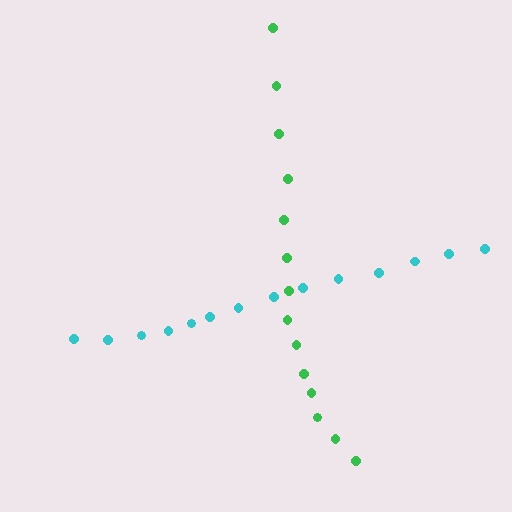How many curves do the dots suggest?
There are 2 distinct paths.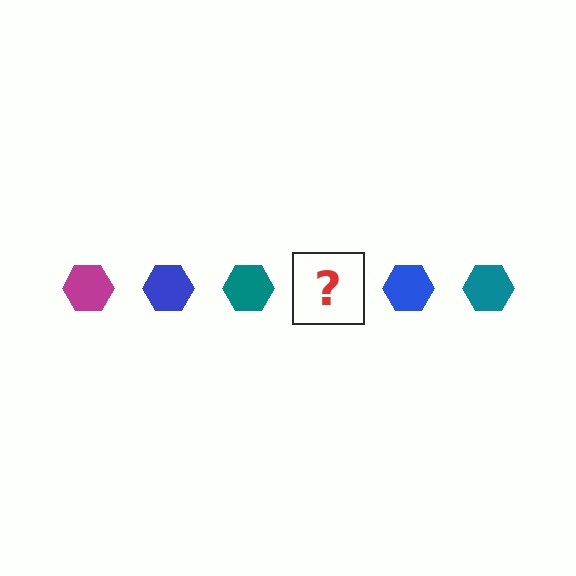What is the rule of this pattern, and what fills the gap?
The rule is that the pattern cycles through magenta, blue, teal hexagons. The gap should be filled with a magenta hexagon.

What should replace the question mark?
The question mark should be replaced with a magenta hexagon.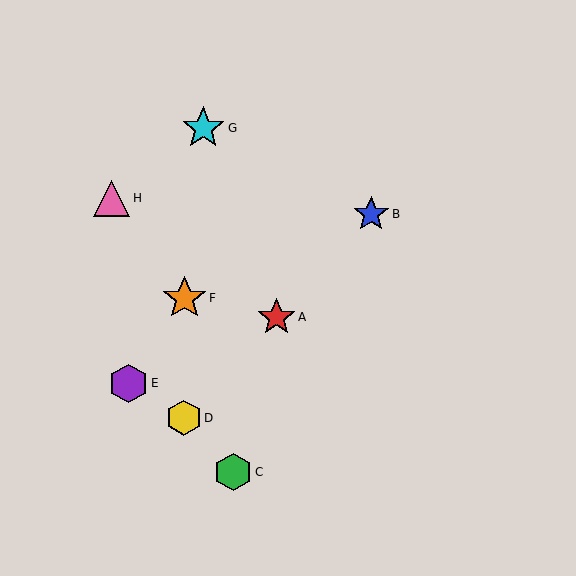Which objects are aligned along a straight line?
Objects A, B, D are aligned along a straight line.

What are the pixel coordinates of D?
Object D is at (184, 418).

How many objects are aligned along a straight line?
3 objects (A, B, D) are aligned along a straight line.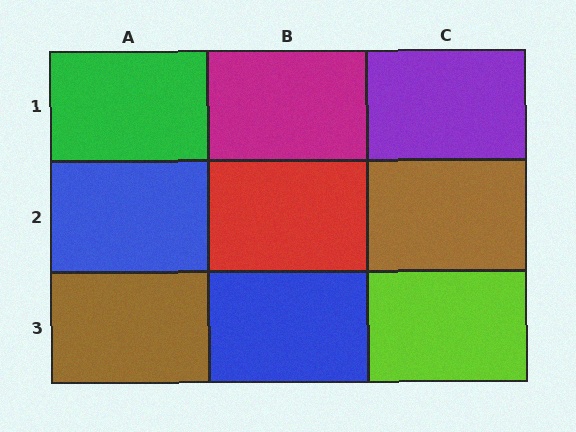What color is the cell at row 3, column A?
Brown.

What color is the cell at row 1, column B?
Magenta.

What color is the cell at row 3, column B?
Blue.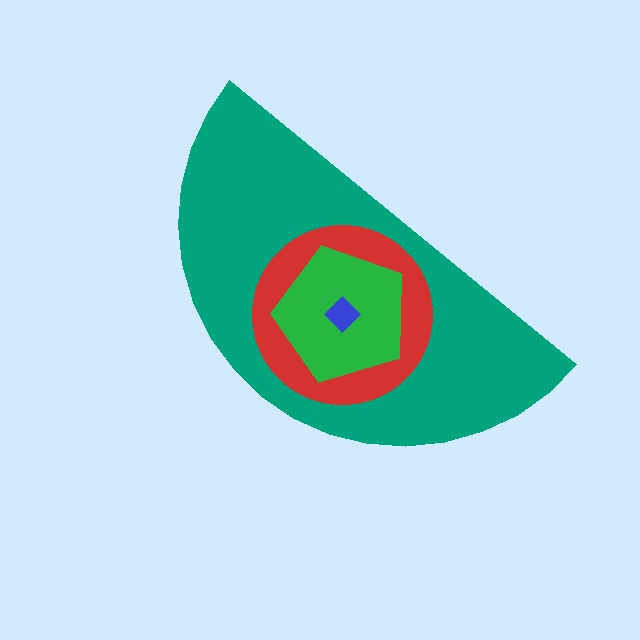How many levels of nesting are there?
4.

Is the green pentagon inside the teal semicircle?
Yes.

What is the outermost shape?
The teal semicircle.